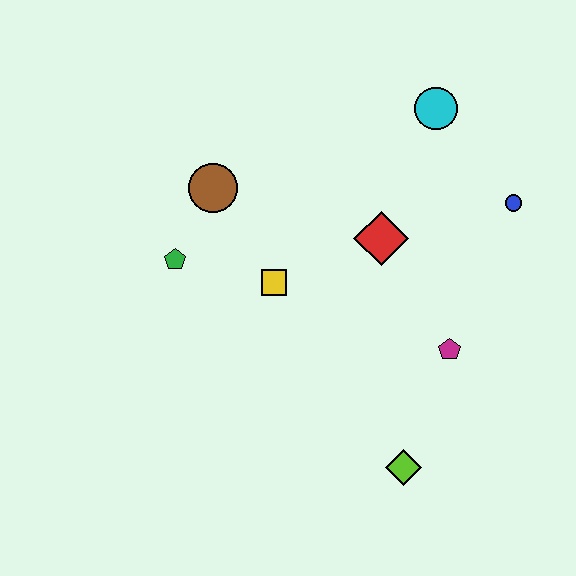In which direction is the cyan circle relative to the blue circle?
The cyan circle is above the blue circle.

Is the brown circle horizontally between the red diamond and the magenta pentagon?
No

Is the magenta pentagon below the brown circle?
Yes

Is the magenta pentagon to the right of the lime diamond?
Yes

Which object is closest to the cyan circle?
The blue circle is closest to the cyan circle.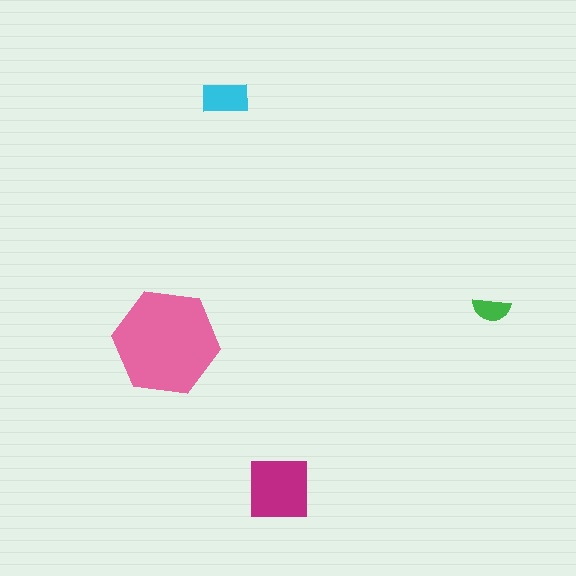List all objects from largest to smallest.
The pink hexagon, the magenta square, the cyan rectangle, the green semicircle.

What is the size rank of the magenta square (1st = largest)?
2nd.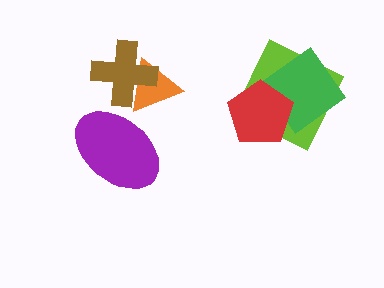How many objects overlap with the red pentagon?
2 objects overlap with the red pentagon.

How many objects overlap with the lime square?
2 objects overlap with the lime square.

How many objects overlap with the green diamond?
2 objects overlap with the green diamond.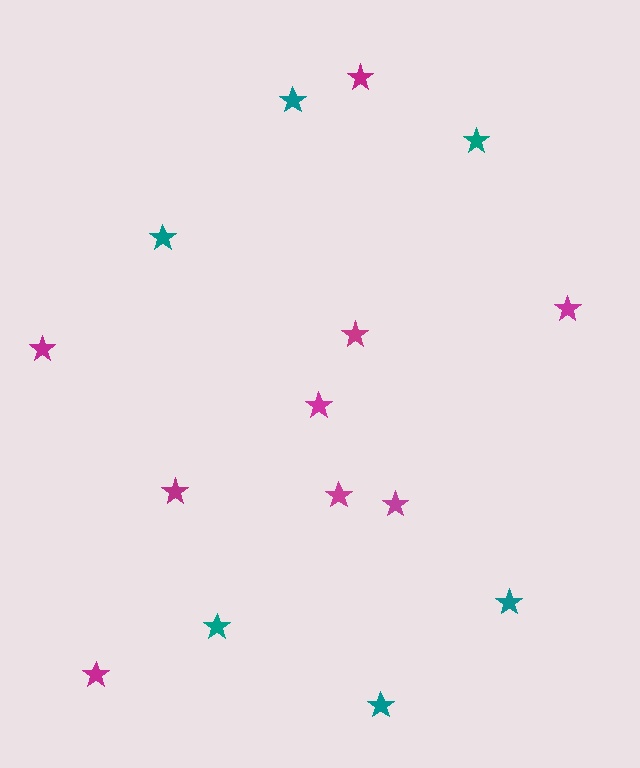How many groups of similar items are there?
There are 2 groups: one group of teal stars (6) and one group of magenta stars (9).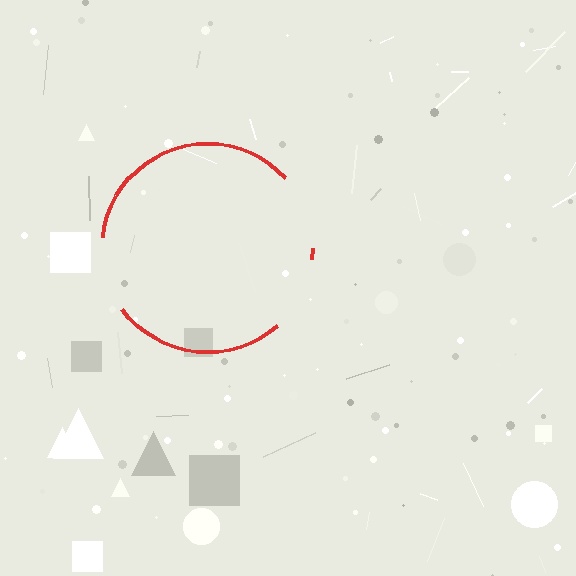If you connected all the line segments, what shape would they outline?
They would outline a circle.